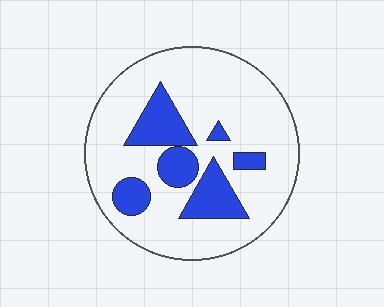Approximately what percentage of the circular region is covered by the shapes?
Approximately 25%.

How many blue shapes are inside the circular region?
6.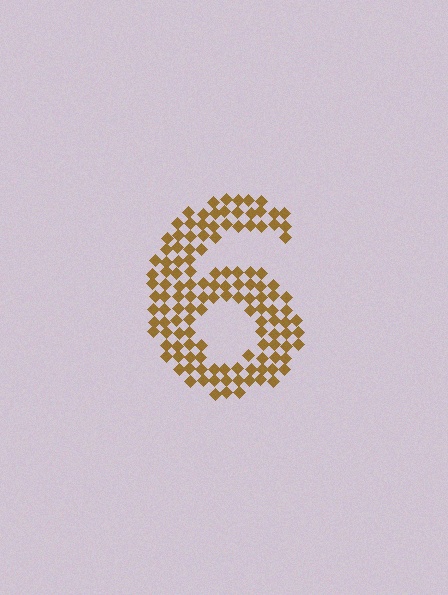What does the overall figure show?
The overall figure shows the digit 6.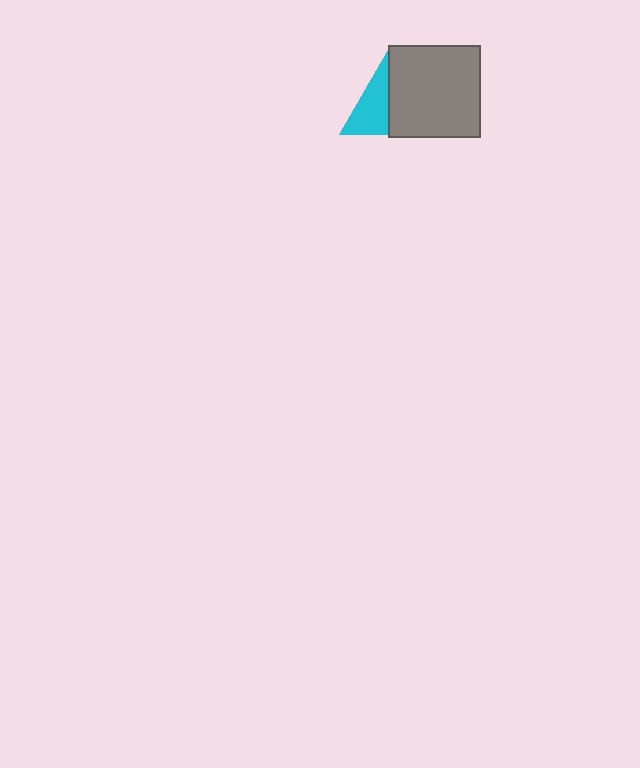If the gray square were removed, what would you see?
You would see the complete cyan triangle.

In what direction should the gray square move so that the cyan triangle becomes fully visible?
The gray square should move right. That is the shortest direction to clear the overlap and leave the cyan triangle fully visible.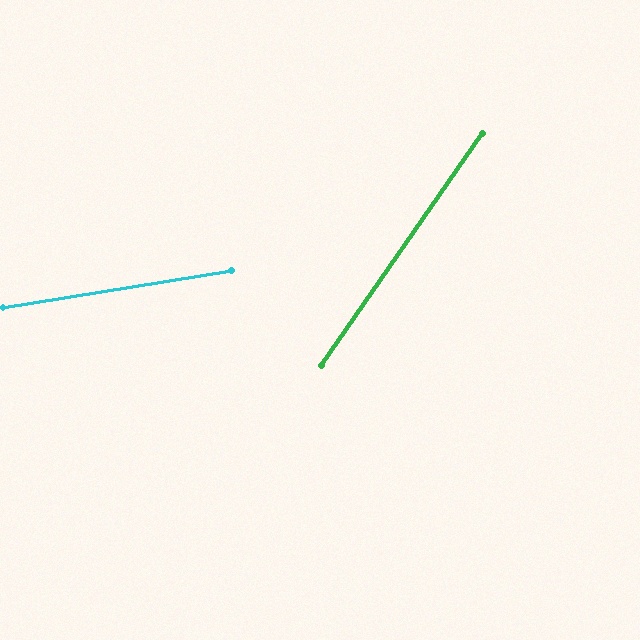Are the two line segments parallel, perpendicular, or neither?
Neither parallel nor perpendicular — they differ by about 46°.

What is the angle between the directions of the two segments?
Approximately 46 degrees.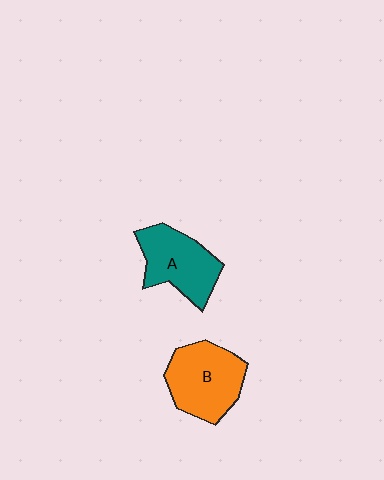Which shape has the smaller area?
Shape A (teal).